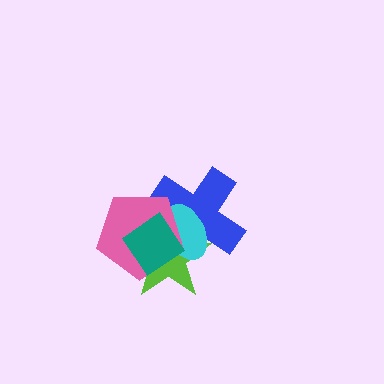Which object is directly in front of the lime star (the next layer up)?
The cyan ellipse is directly in front of the lime star.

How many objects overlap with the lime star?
4 objects overlap with the lime star.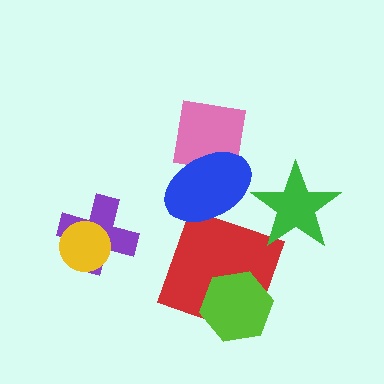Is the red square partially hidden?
Yes, it is partially covered by another shape.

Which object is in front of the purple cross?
The yellow circle is in front of the purple cross.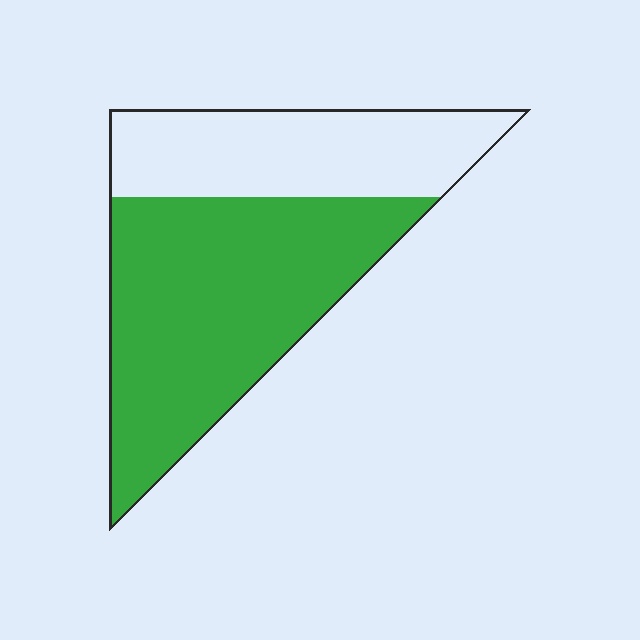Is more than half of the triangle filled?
Yes.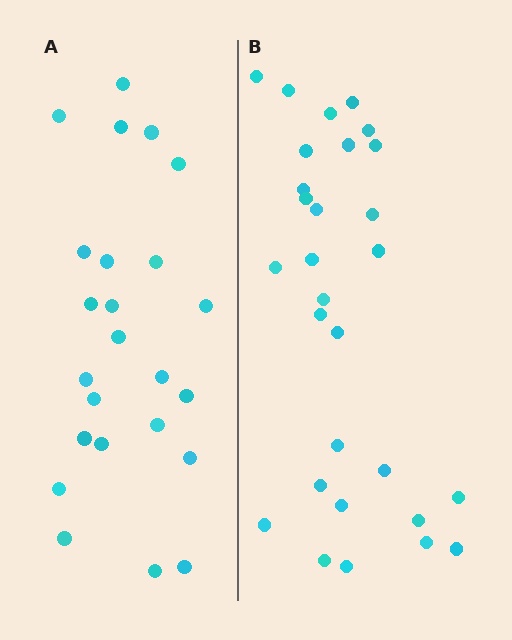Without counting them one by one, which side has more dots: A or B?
Region B (the right region) has more dots.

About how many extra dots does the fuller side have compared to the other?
Region B has about 5 more dots than region A.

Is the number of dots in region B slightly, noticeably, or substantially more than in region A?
Region B has only slightly more — the two regions are fairly close. The ratio is roughly 1.2 to 1.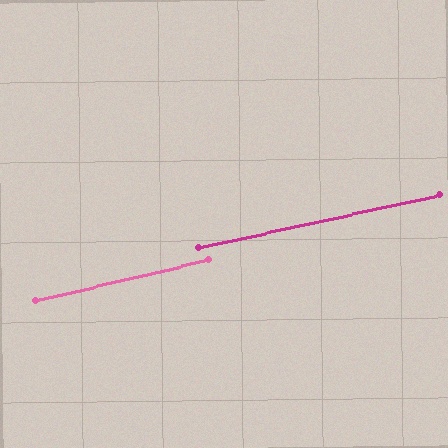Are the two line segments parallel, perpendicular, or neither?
Parallel — their directions differ by only 0.9°.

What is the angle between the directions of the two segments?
Approximately 1 degree.